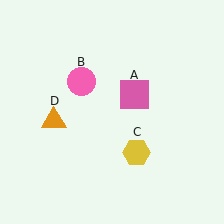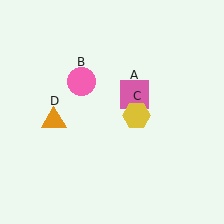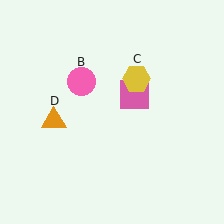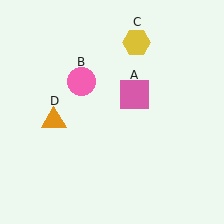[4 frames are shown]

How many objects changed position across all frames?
1 object changed position: yellow hexagon (object C).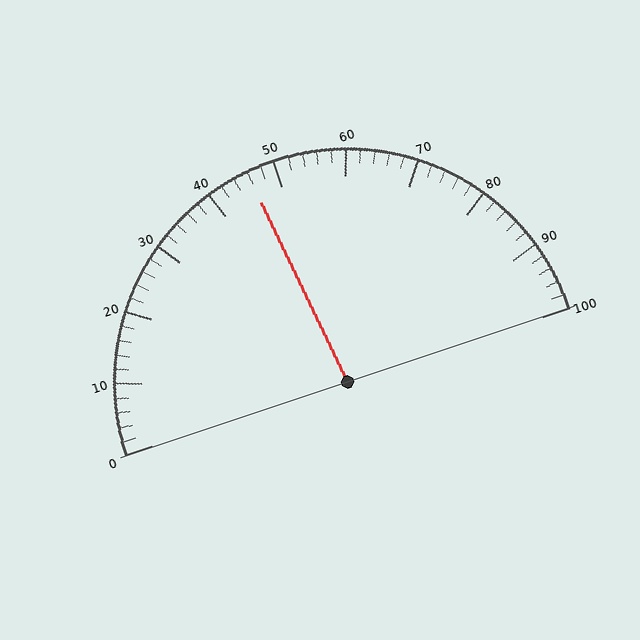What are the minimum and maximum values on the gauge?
The gauge ranges from 0 to 100.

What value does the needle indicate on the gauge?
The needle indicates approximately 46.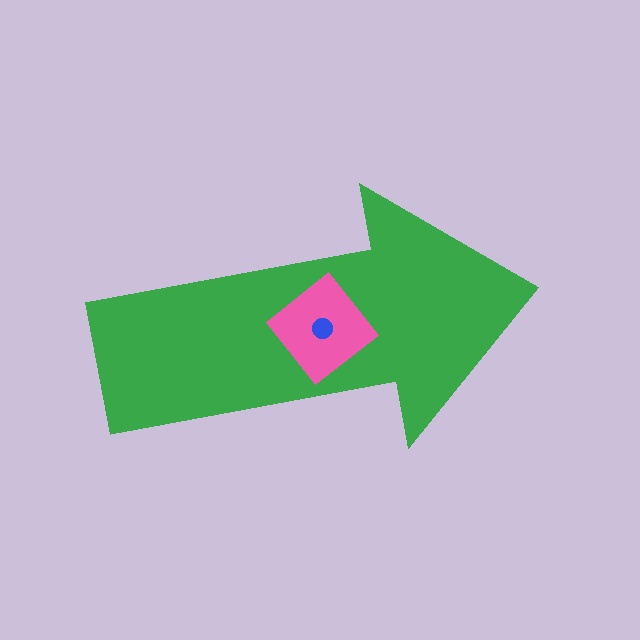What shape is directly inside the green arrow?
The pink diamond.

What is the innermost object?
The blue circle.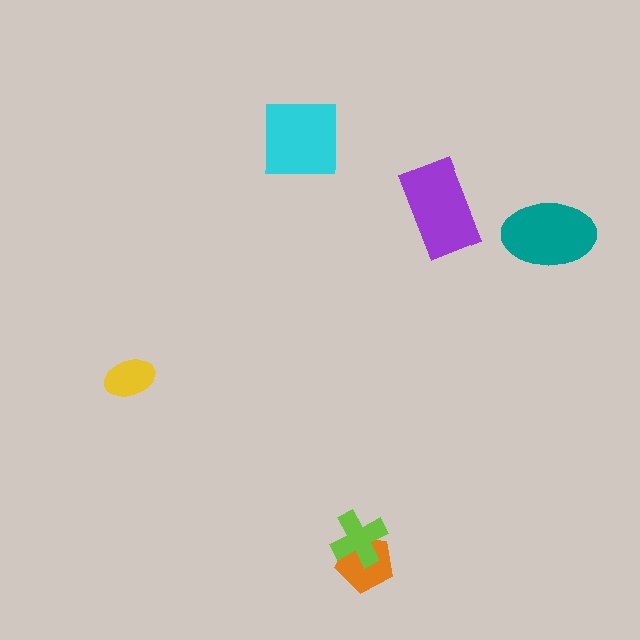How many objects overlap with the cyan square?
0 objects overlap with the cyan square.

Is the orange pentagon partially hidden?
Yes, it is partially covered by another shape.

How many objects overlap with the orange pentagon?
1 object overlaps with the orange pentagon.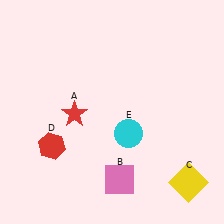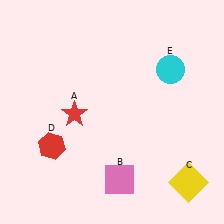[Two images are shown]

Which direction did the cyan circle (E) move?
The cyan circle (E) moved up.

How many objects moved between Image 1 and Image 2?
1 object moved between the two images.